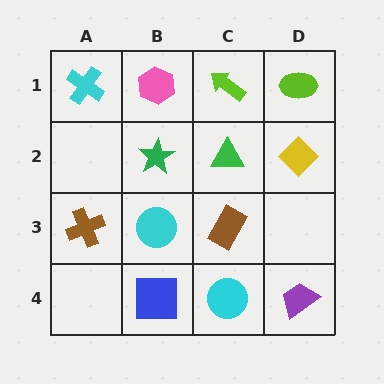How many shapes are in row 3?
3 shapes.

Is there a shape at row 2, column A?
No, that cell is empty.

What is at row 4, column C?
A cyan circle.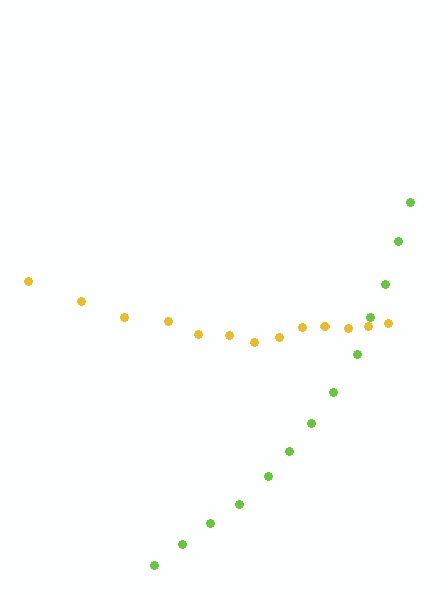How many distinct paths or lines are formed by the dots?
There are 2 distinct paths.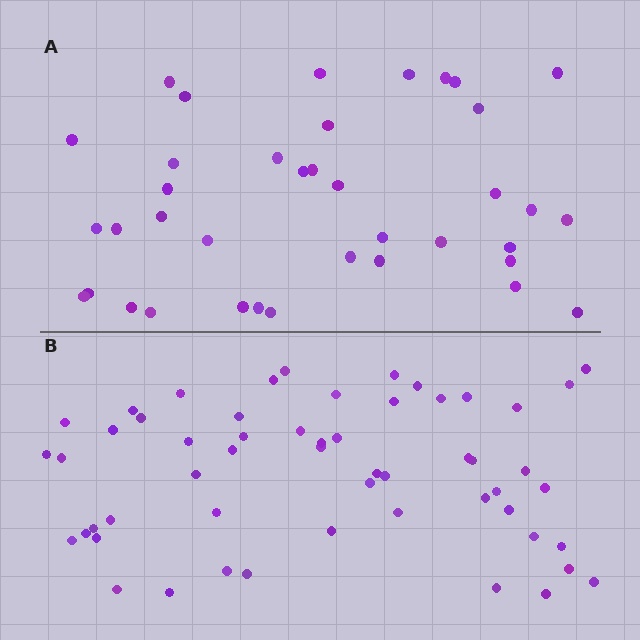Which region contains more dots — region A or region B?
Region B (the bottom region) has more dots.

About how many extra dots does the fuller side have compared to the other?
Region B has approximately 15 more dots than region A.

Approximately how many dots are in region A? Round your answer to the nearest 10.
About 40 dots. (The exact count is 38, which rounds to 40.)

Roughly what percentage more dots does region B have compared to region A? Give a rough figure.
About 45% more.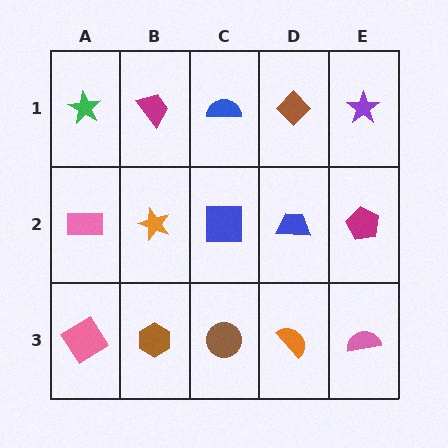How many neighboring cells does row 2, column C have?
4.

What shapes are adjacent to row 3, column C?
A blue square (row 2, column C), a brown hexagon (row 3, column B), an orange semicircle (row 3, column D).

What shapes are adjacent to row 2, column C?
A blue semicircle (row 1, column C), a brown circle (row 3, column C), an orange star (row 2, column B), a blue trapezoid (row 2, column D).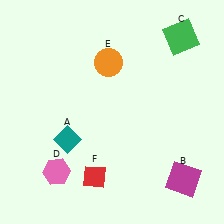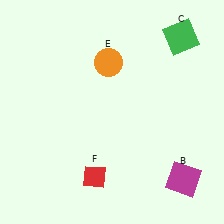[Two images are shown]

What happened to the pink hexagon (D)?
The pink hexagon (D) was removed in Image 2. It was in the bottom-left area of Image 1.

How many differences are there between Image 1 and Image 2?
There are 2 differences between the two images.